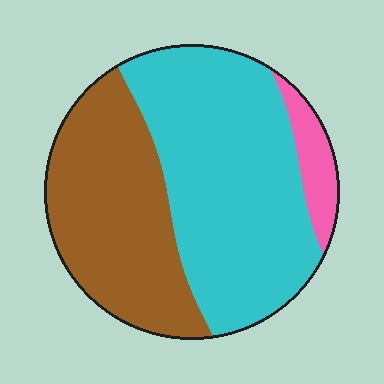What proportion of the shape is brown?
Brown takes up about three eighths (3/8) of the shape.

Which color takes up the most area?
Cyan, at roughly 55%.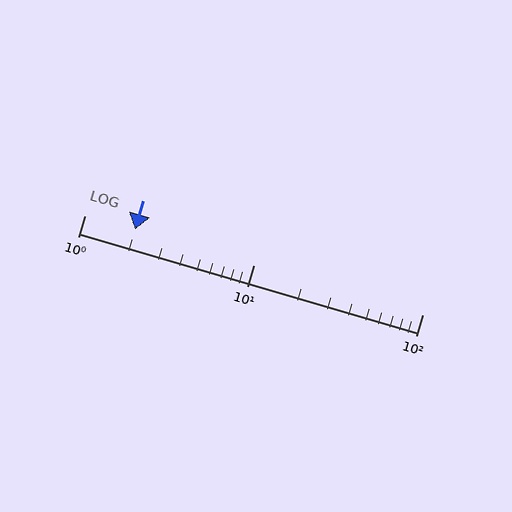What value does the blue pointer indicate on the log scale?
The pointer indicates approximately 2.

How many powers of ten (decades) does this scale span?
The scale spans 2 decades, from 1 to 100.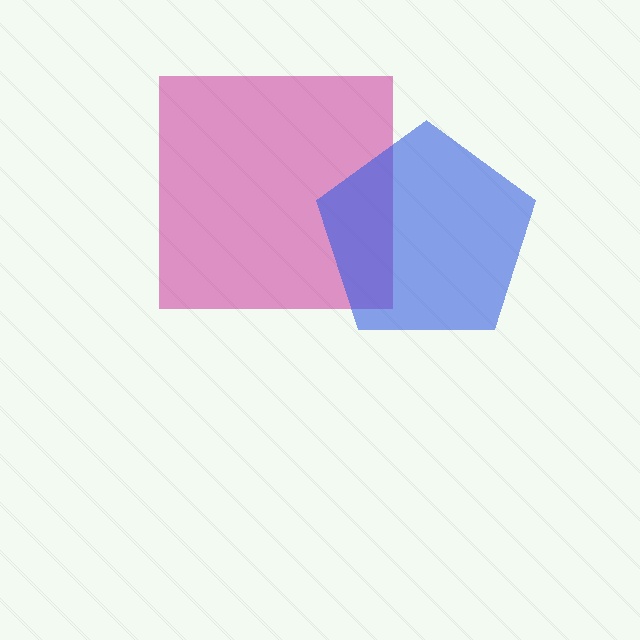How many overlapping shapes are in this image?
There are 2 overlapping shapes in the image.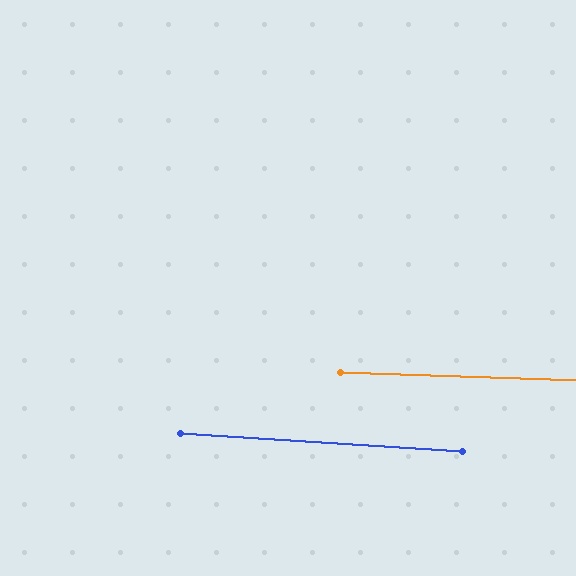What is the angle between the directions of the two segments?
Approximately 2 degrees.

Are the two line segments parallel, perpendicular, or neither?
Parallel — their directions differ by only 1.8°.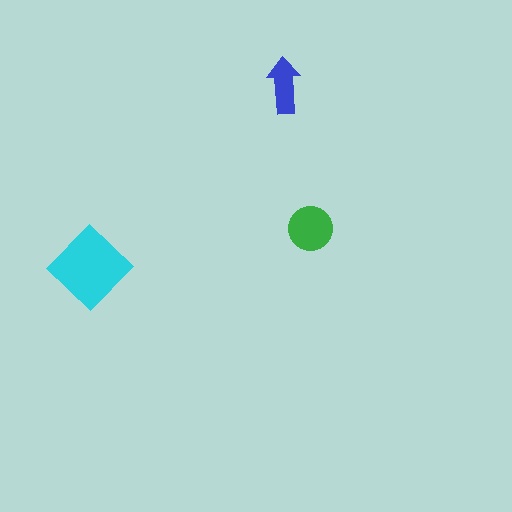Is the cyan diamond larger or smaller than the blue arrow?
Larger.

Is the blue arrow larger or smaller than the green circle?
Smaller.